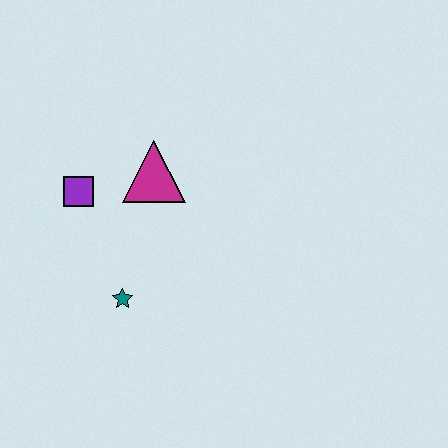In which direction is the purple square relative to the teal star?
The purple square is above the teal star.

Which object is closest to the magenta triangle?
The purple square is closest to the magenta triangle.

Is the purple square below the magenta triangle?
Yes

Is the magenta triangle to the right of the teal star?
Yes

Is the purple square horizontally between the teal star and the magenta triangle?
No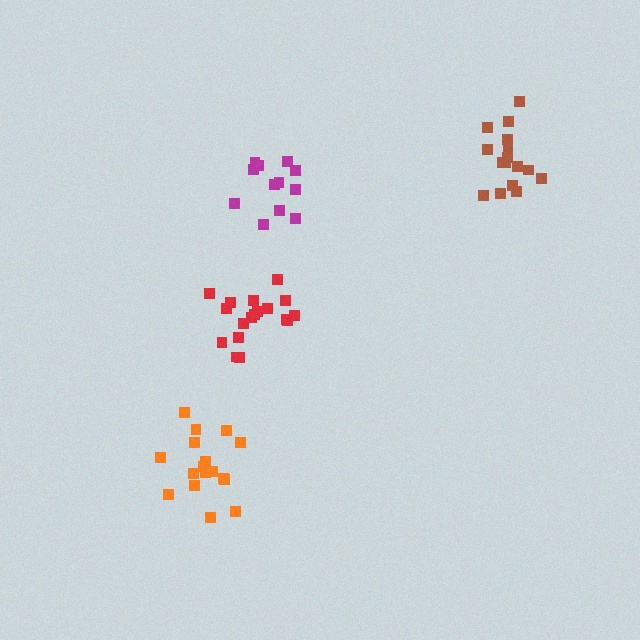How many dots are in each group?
Group 1: 18 dots, Group 2: 12 dots, Group 3: 17 dots, Group 4: 16 dots (63 total).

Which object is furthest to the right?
The brown cluster is rightmost.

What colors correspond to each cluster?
The clusters are colored: red, magenta, orange, brown.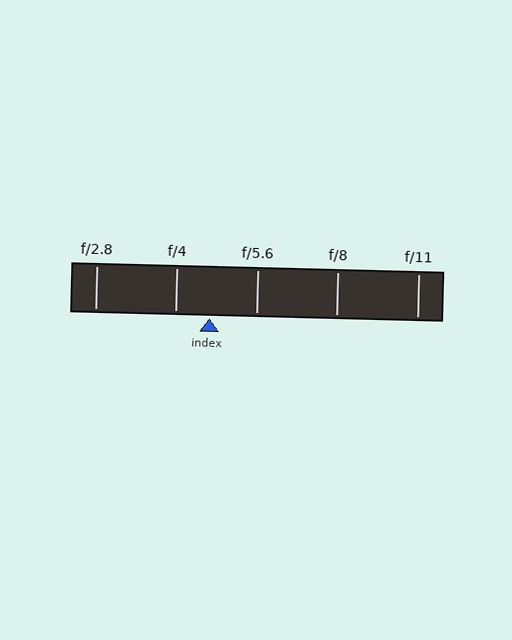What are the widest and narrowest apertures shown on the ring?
The widest aperture shown is f/2.8 and the narrowest is f/11.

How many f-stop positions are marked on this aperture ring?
There are 5 f-stop positions marked.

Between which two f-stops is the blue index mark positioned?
The index mark is between f/4 and f/5.6.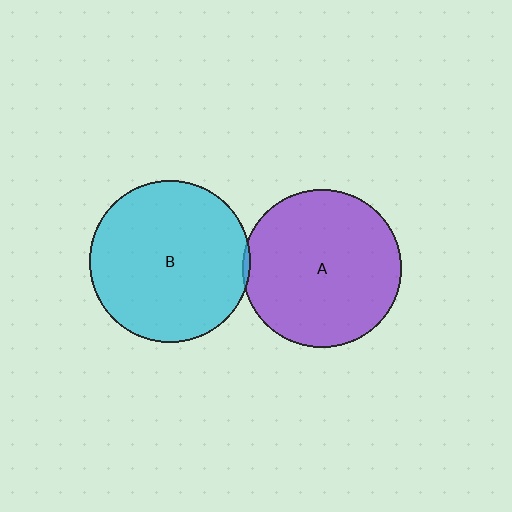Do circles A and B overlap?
Yes.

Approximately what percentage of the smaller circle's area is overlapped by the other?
Approximately 5%.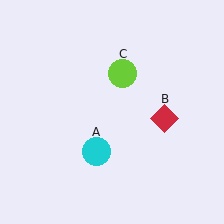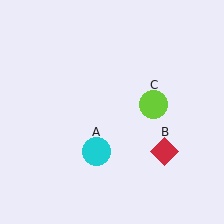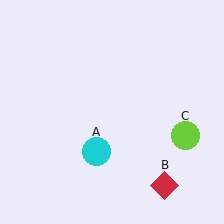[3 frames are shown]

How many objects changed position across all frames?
2 objects changed position: red diamond (object B), lime circle (object C).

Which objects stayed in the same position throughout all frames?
Cyan circle (object A) remained stationary.